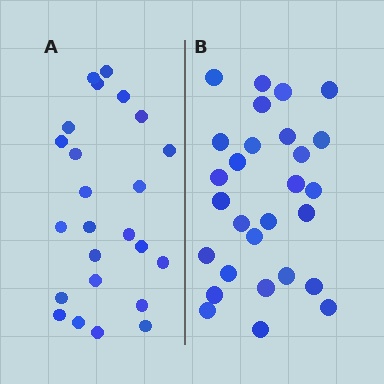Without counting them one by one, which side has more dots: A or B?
Region B (the right region) has more dots.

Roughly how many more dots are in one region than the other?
Region B has about 4 more dots than region A.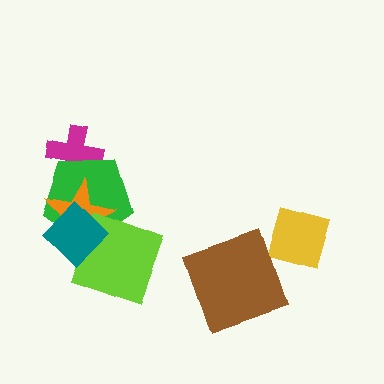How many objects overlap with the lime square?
3 objects overlap with the lime square.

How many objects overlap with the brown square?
0 objects overlap with the brown square.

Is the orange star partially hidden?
Yes, it is partially covered by another shape.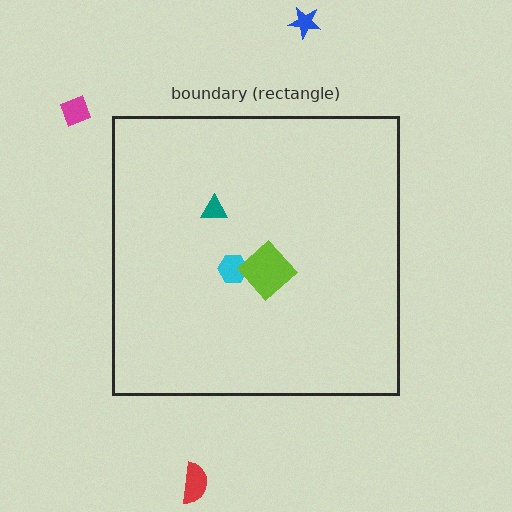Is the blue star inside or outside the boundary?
Outside.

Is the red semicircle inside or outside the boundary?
Outside.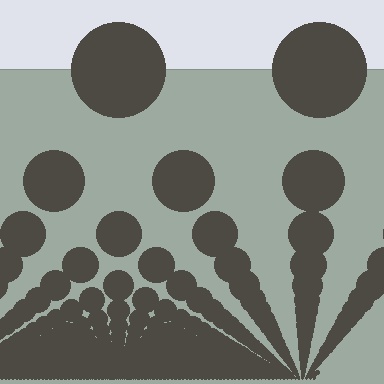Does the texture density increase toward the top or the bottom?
Density increases toward the bottom.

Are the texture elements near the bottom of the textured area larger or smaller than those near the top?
Smaller. The gradient is inverted — elements near the bottom are smaller and denser.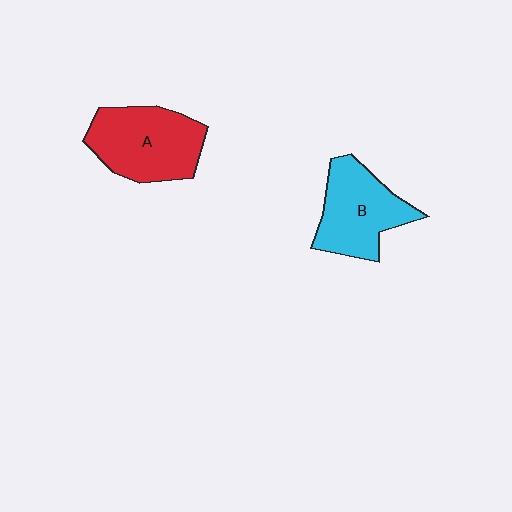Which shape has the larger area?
Shape A (red).